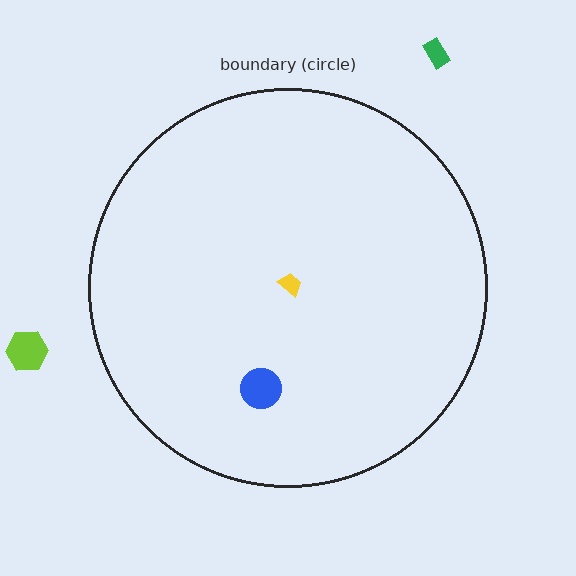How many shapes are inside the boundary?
2 inside, 2 outside.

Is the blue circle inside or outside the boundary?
Inside.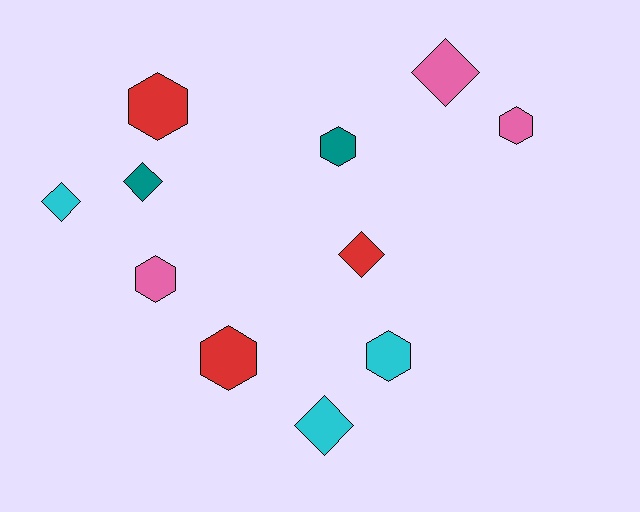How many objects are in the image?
There are 11 objects.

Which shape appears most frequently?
Hexagon, with 6 objects.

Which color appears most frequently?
Pink, with 3 objects.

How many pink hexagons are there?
There are 2 pink hexagons.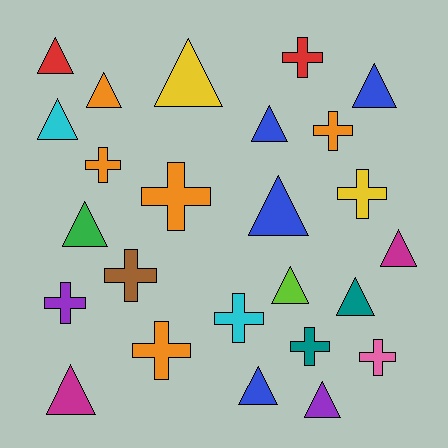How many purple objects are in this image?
There are 2 purple objects.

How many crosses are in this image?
There are 11 crosses.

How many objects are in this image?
There are 25 objects.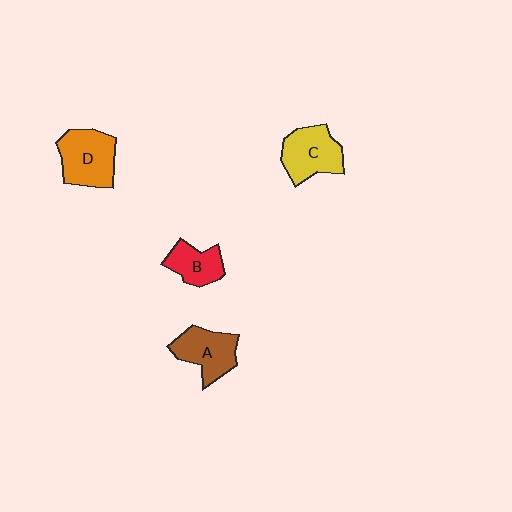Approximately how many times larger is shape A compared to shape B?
Approximately 1.3 times.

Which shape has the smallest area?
Shape B (red).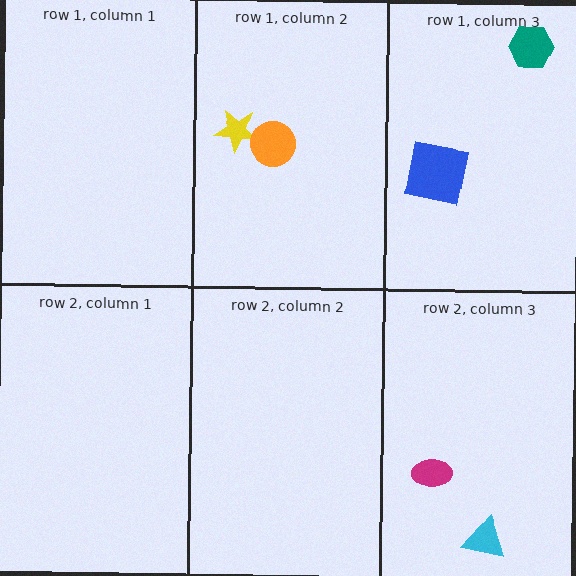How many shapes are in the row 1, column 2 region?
2.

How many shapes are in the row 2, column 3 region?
2.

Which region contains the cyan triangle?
The row 2, column 3 region.